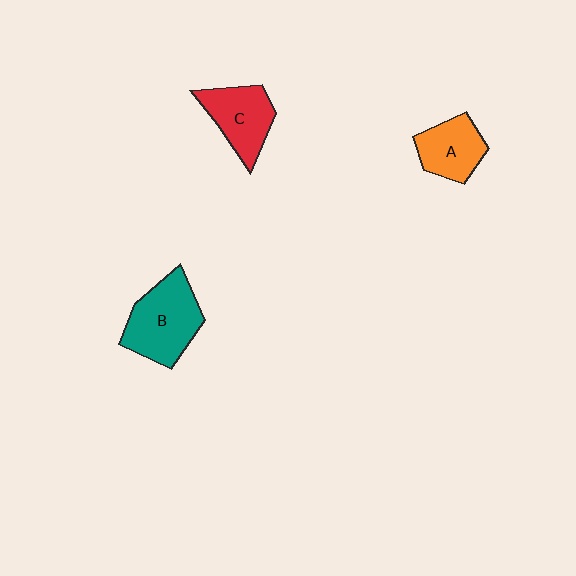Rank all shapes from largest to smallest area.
From largest to smallest: B (teal), C (red), A (orange).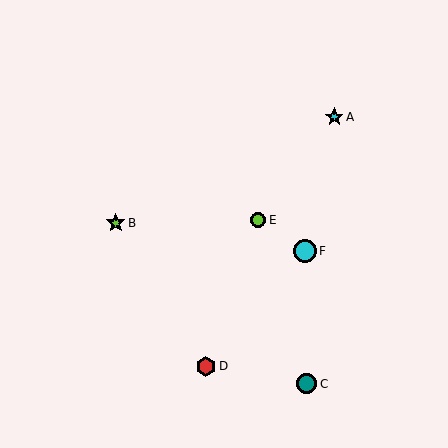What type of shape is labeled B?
Shape B is a lime star.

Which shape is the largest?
The cyan circle (labeled F) is the largest.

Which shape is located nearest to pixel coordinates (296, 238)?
The cyan circle (labeled F) at (305, 251) is nearest to that location.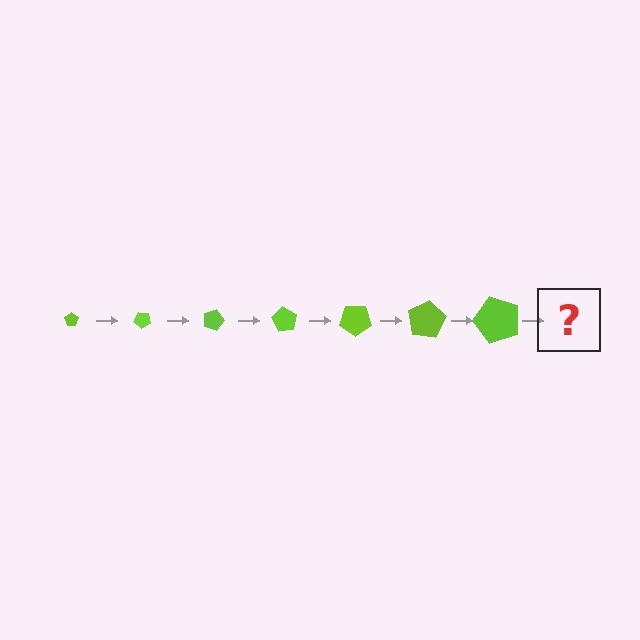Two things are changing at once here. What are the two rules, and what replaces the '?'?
The two rules are that the pentagon grows larger each step and it rotates 45 degrees each step. The '?' should be a pentagon, larger than the previous one and rotated 315 degrees from the start.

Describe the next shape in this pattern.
It should be a pentagon, larger than the previous one and rotated 315 degrees from the start.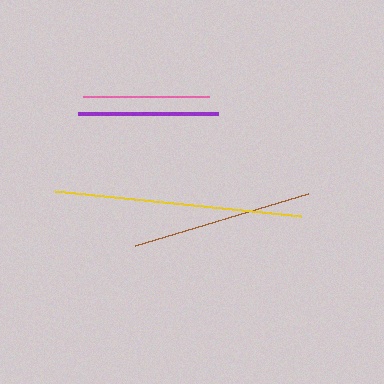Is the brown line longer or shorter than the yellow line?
The yellow line is longer than the brown line.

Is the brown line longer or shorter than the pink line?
The brown line is longer than the pink line.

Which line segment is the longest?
The yellow line is the longest at approximately 248 pixels.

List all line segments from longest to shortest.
From longest to shortest: yellow, brown, purple, pink.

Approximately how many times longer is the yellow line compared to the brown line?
The yellow line is approximately 1.4 times the length of the brown line.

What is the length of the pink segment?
The pink segment is approximately 126 pixels long.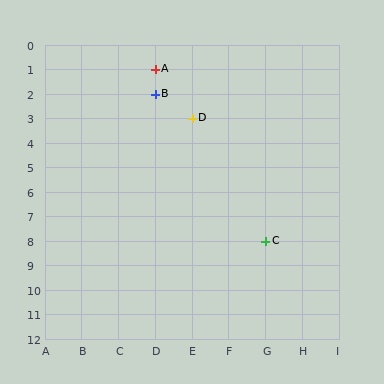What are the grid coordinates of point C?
Point C is at grid coordinates (G, 8).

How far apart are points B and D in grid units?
Points B and D are 1 column and 1 row apart (about 1.4 grid units diagonally).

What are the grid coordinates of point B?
Point B is at grid coordinates (D, 2).